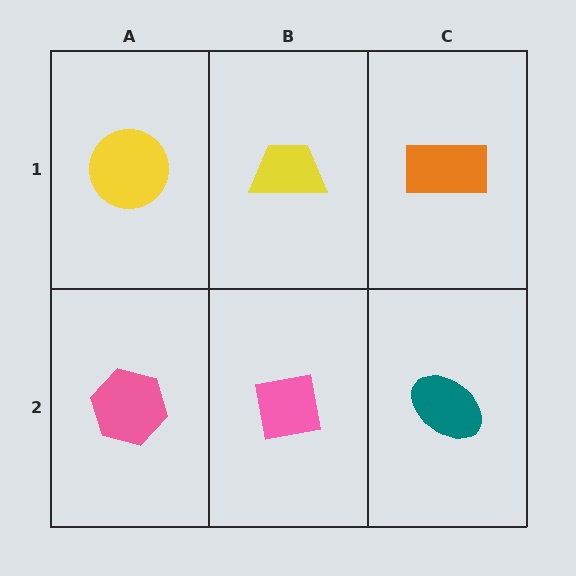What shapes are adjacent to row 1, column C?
A teal ellipse (row 2, column C), a yellow trapezoid (row 1, column B).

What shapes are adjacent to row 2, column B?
A yellow trapezoid (row 1, column B), a pink hexagon (row 2, column A), a teal ellipse (row 2, column C).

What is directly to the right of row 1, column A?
A yellow trapezoid.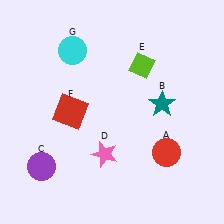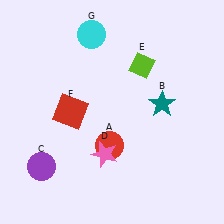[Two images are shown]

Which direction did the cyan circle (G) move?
The cyan circle (G) moved right.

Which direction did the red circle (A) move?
The red circle (A) moved left.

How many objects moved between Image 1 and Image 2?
2 objects moved between the two images.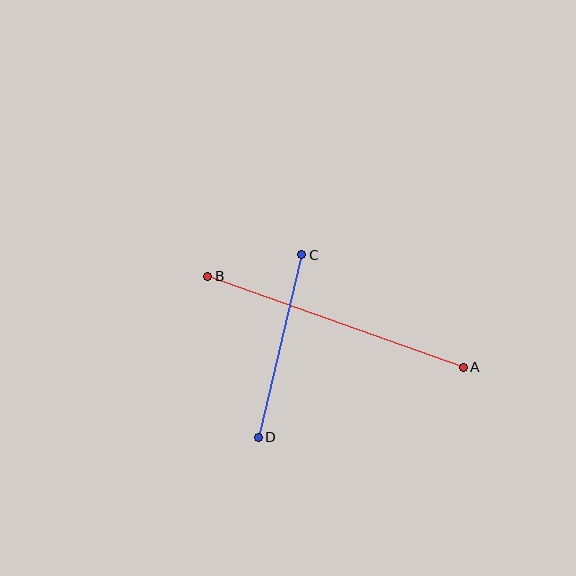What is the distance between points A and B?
The distance is approximately 271 pixels.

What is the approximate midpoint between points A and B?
The midpoint is at approximately (335, 322) pixels.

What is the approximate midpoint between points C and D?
The midpoint is at approximately (280, 346) pixels.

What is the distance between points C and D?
The distance is approximately 187 pixels.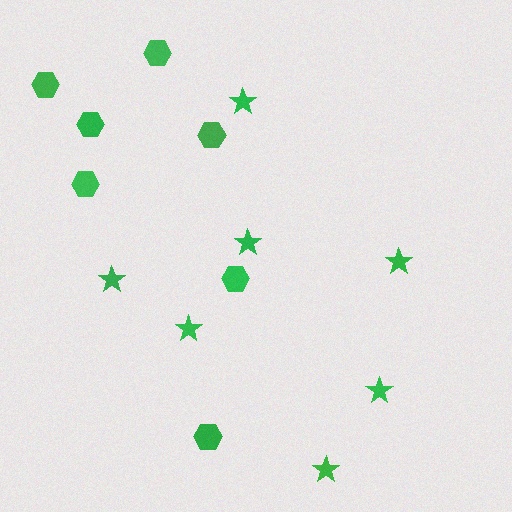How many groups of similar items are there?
There are 2 groups: one group of stars (7) and one group of hexagons (7).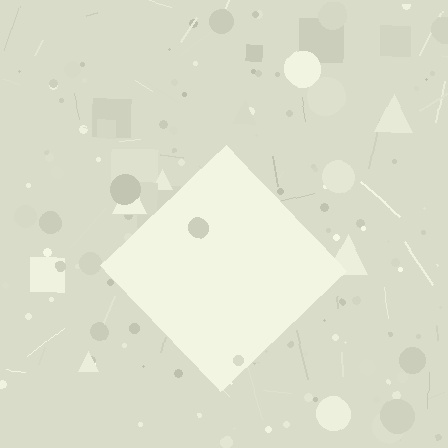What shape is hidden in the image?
A diamond is hidden in the image.